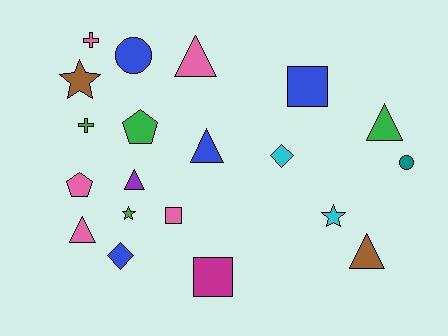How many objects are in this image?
There are 20 objects.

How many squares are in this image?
There are 3 squares.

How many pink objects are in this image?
There are 5 pink objects.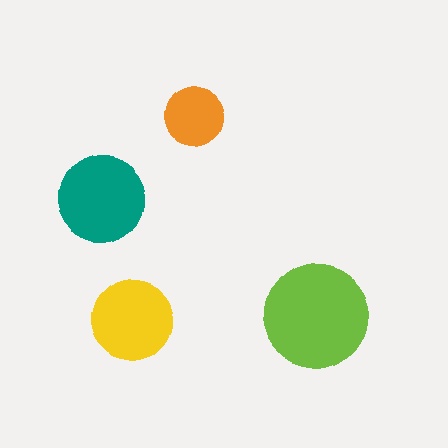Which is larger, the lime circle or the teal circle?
The lime one.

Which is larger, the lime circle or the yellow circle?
The lime one.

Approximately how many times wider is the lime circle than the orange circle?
About 2 times wider.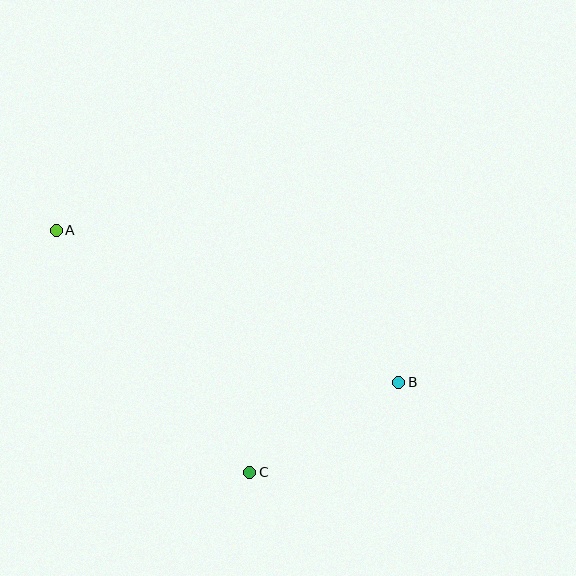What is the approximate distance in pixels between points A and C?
The distance between A and C is approximately 310 pixels.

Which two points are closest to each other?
Points B and C are closest to each other.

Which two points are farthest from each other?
Points A and B are farthest from each other.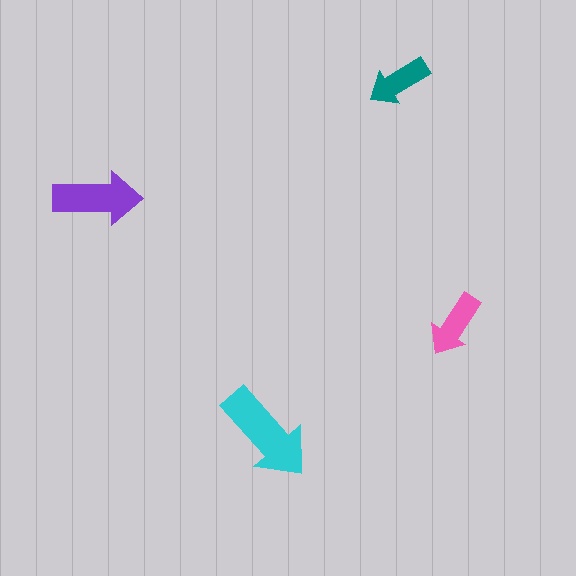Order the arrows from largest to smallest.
the cyan one, the purple one, the pink one, the teal one.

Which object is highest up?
The teal arrow is topmost.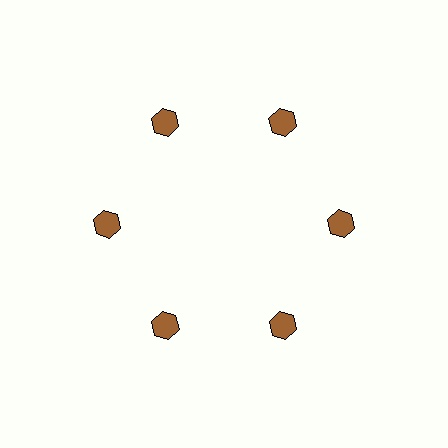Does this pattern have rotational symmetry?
Yes, this pattern has 6-fold rotational symmetry. It looks the same after rotating 60 degrees around the center.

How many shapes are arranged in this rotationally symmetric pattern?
There are 6 shapes, arranged in 6 groups of 1.